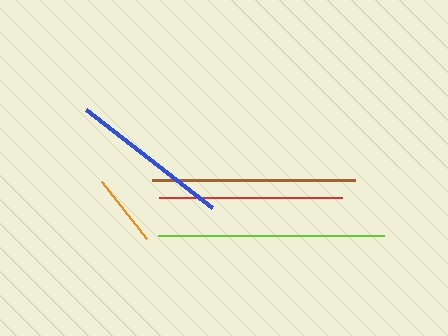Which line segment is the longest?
The lime line is the longest at approximately 226 pixels.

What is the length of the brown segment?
The brown segment is approximately 203 pixels long.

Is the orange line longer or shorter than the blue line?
The blue line is longer than the orange line.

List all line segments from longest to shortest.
From longest to shortest: lime, brown, red, blue, orange.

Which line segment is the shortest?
The orange line is the shortest at approximately 73 pixels.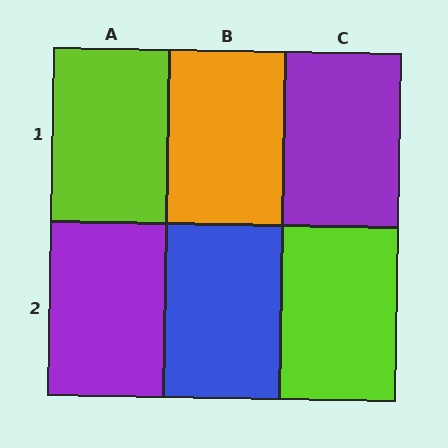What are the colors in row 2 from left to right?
Purple, blue, lime.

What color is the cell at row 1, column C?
Purple.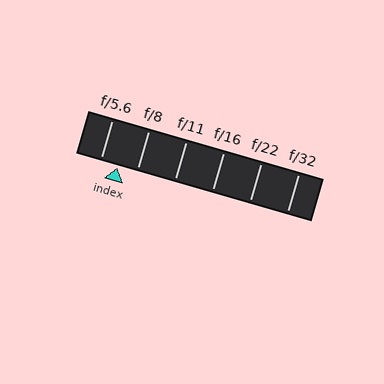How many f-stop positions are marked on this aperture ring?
There are 6 f-stop positions marked.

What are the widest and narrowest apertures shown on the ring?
The widest aperture shown is f/5.6 and the narrowest is f/32.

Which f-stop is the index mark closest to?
The index mark is closest to f/5.6.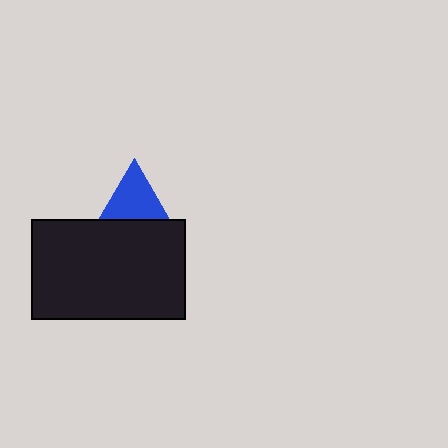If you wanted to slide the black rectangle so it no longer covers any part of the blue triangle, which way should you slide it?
Slide it down — that is the most direct way to separate the two shapes.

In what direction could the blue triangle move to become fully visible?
The blue triangle could move up. That would shift it out from behind the black rectangle entirely.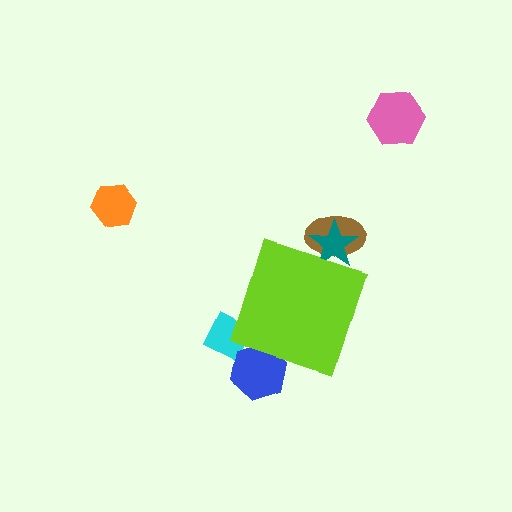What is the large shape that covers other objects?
A lime diamond.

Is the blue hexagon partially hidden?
Yes, the blue hexagon is partially hidden behind the lime diamond.